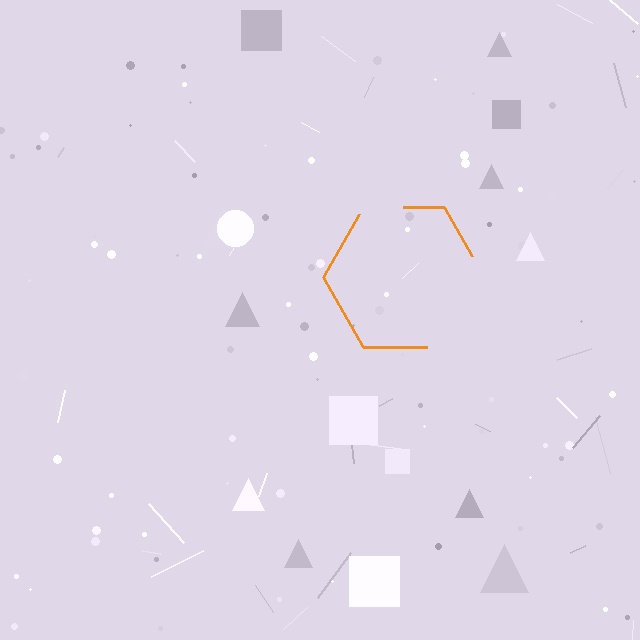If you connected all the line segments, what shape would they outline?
They would outline a hexagon.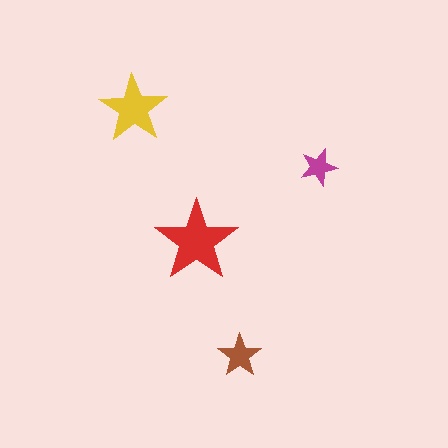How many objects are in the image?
There are 4 objects in the image.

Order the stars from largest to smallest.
the red one, the yellow one, the brown one, the magenta one.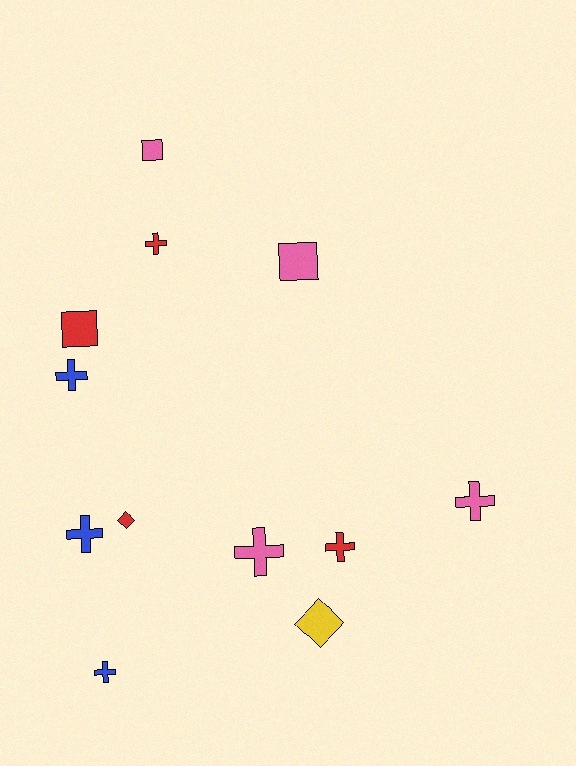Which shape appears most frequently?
Cross, with 7 objects.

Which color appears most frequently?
Red, with 4 objects.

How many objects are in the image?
There are 12 objects.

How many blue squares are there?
There are no blue squares.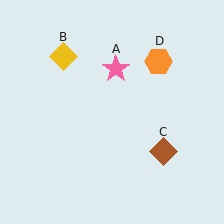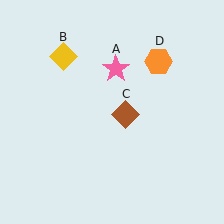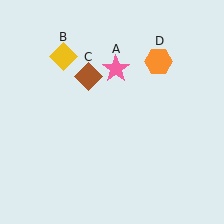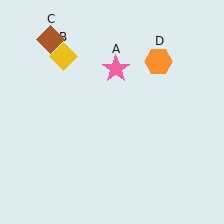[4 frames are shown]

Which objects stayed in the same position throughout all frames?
Pink star (object A) and yellow diamond (object B) and orange hexagon (object D) remained stationary.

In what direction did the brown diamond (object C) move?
The brown diamond (object C) moved up and to the left.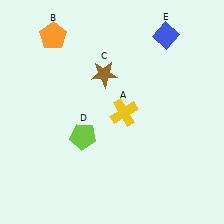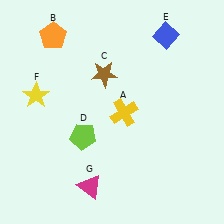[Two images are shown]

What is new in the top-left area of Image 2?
A yellow star (F) was added in the top-left area of Image 2.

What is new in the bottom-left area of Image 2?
A magenta triangle (G) was added in the bottom-left area of Image 2.